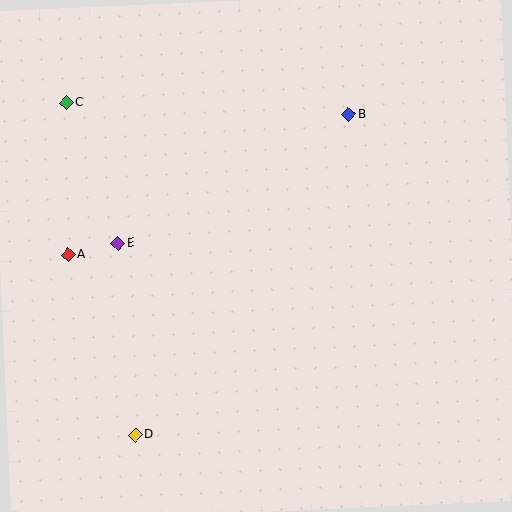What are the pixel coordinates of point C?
Point C is at (66, 102).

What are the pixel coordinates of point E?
Point E is at (118, 243).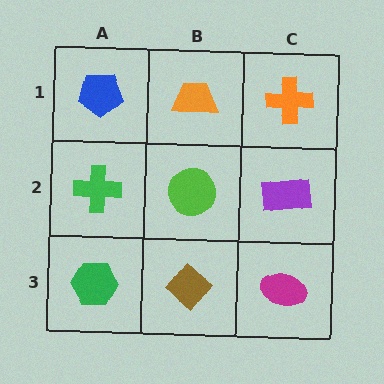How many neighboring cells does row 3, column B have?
3.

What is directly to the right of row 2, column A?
A lime circle.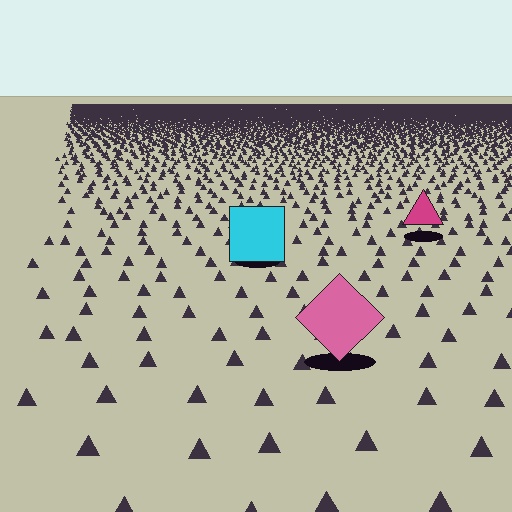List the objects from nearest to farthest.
From nearest to farthest: the pink diamond, the cyan square, the magenta triangle.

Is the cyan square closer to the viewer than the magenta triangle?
Yes. The cyan square is closer — you can tell from the texture gradient: the ground texture is coarser near it.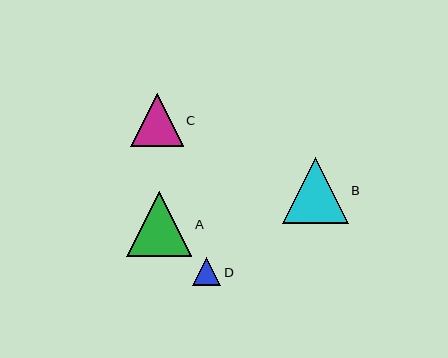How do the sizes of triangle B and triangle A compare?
Triangle B and triangle A are approximately the same size.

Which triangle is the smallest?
Triangle D is the smallest with a size of approximately 29 pixels.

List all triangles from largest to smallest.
From largest to smallest: B, A, C, D.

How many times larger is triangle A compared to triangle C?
Triangle A is approximately 1.2 times the size of triangle C.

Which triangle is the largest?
Triangle B is the largest with a size of approximately 66 pixels.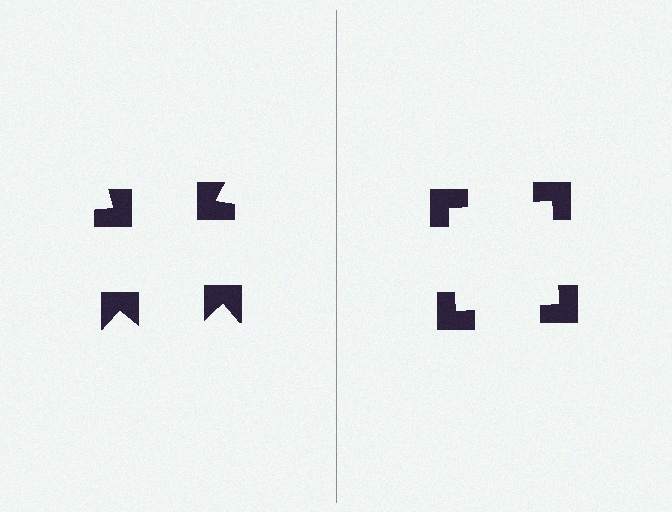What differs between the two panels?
The notched squares are positioned identically on both sides; only the wedge orientations differ. On the right they align to a square; on the left they are misaligned.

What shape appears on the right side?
An illusory square.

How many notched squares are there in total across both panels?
8 — 4 on each side.